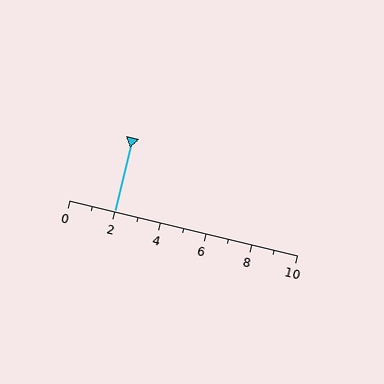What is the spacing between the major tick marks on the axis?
The major ticks are spaced 2 apart.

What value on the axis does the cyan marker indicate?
The marker indicates approximately 2.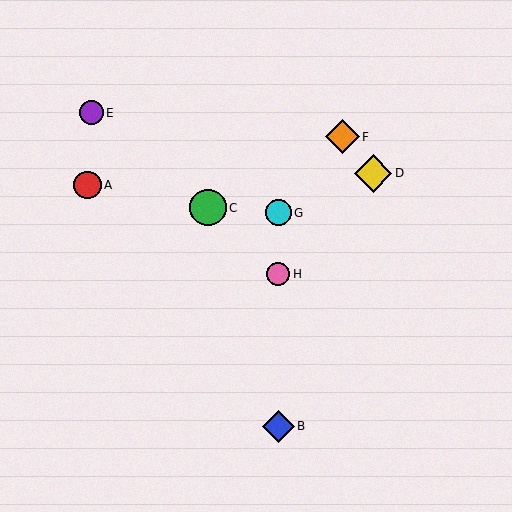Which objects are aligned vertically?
Objects B, G, H are aligned vertically.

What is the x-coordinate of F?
Object F is at x≈342.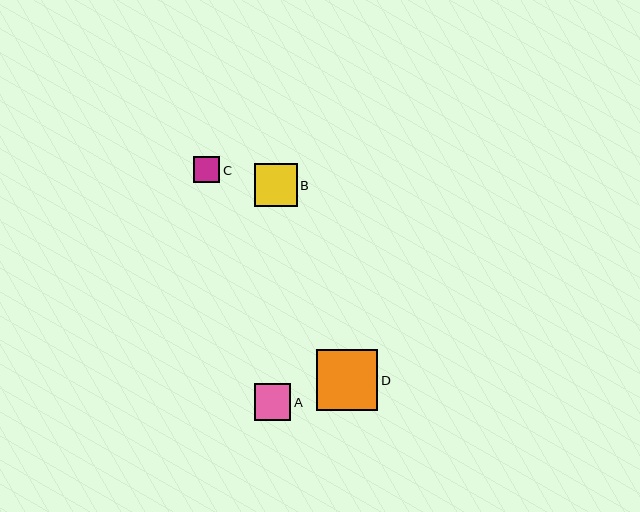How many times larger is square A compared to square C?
Square A is approximately 1.4 times the size of square C.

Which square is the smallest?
Square C is the smallest with a size of approximately 26 pixels.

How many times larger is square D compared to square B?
Square D is approximately 1.4 times the size of square B.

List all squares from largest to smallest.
From largest to smallest: D, B, A, C.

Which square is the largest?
Square D is the largest with a size of approximately 62 pixels.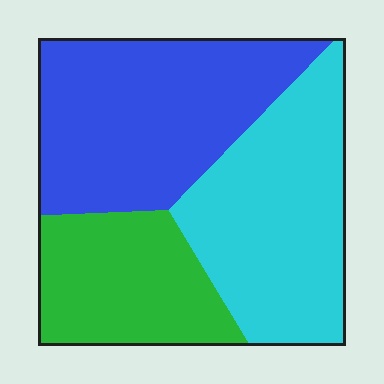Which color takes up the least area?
Green, at roughly 25%.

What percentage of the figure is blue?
Blue takes up about two fifths (2/5) of the figure.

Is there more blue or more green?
Blue.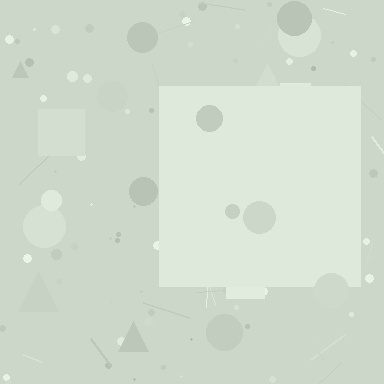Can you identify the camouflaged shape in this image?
The camouflaged shape is a square.